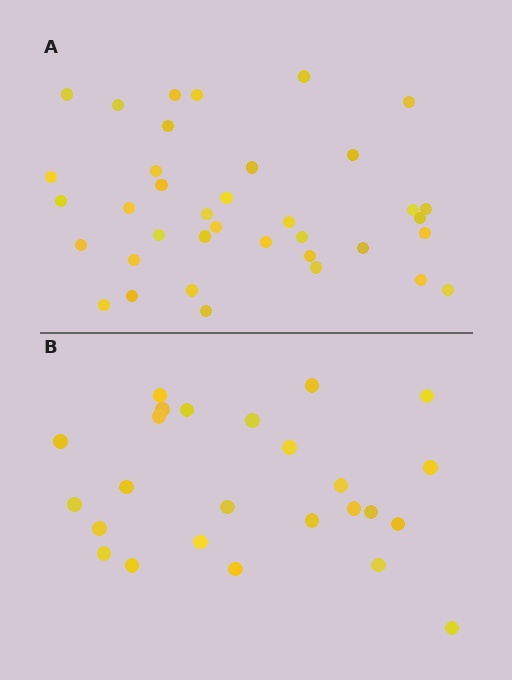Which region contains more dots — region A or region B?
Region A (the top region) has more dots.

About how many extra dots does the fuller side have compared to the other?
Region A has roughly 12 or so more dots than region B.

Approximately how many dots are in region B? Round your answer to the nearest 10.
About 20 dots. (The exact count is 25, which rounds to 20.)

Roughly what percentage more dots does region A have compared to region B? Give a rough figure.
About 50% more.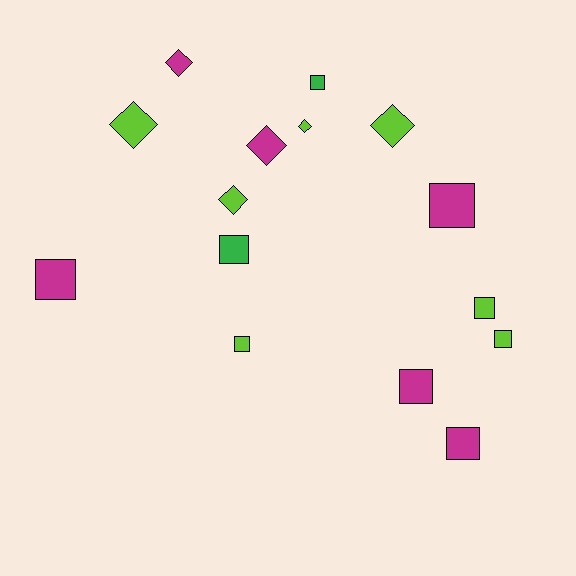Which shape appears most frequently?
Square, with 9 objects.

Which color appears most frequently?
Lime, with 7 objects.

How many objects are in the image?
There are 15 objects.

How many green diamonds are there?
There are no green diamonds.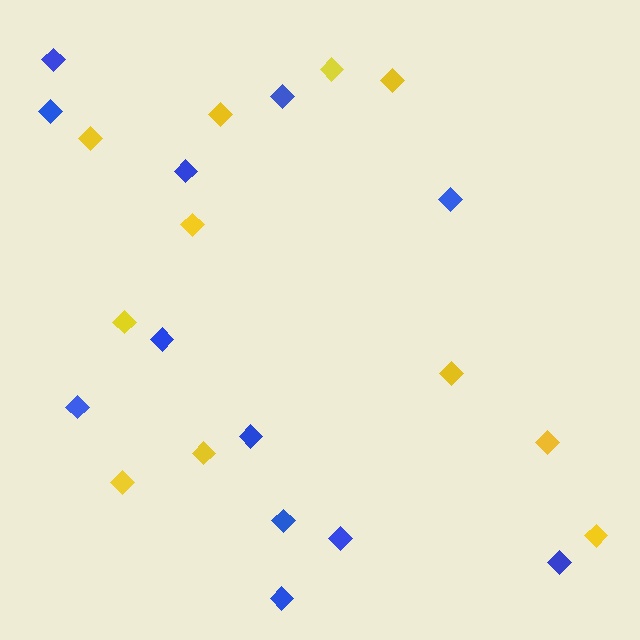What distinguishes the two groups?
There are 2 groups: one group of blue diamonds (12) and one group of yellow diamonds (11).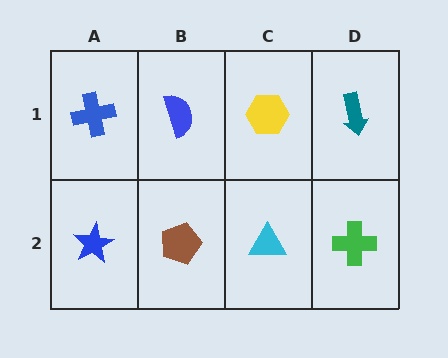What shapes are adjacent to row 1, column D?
A green cross (row 2, column D), a yellow hexagon (row 1, column C).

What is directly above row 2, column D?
A teal arrow.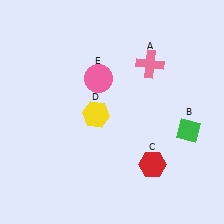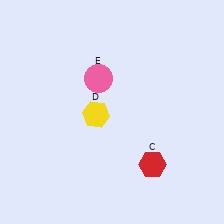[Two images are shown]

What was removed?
The green diamond (B), the pink cross (A) were removed in Image 2.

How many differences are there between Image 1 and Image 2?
There are 2 differences between the two images.